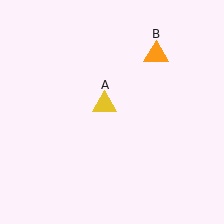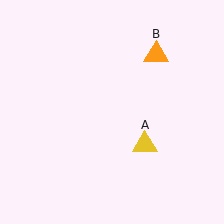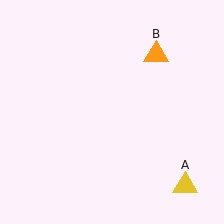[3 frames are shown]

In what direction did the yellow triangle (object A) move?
The yellow triangle (object A) moved down and to the right.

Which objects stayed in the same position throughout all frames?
Orange triangle (object B) remained stationary.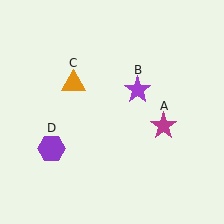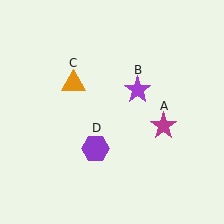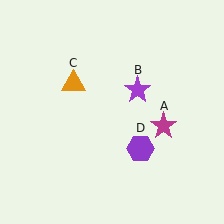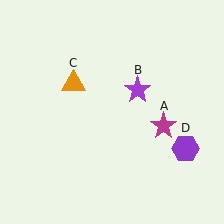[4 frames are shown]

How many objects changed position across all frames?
1 object changed position: purple hexagon (object D).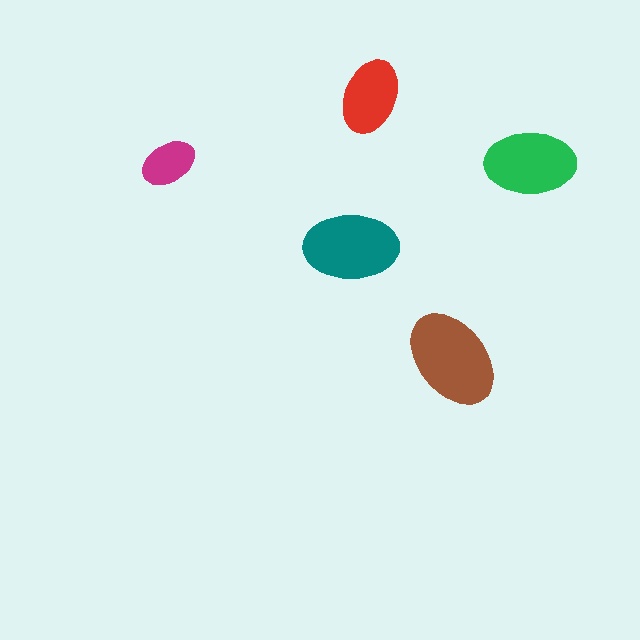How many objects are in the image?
There are 5 objects in the image.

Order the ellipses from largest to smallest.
the brown one, the teal one, the green one, the red one, the magenta one.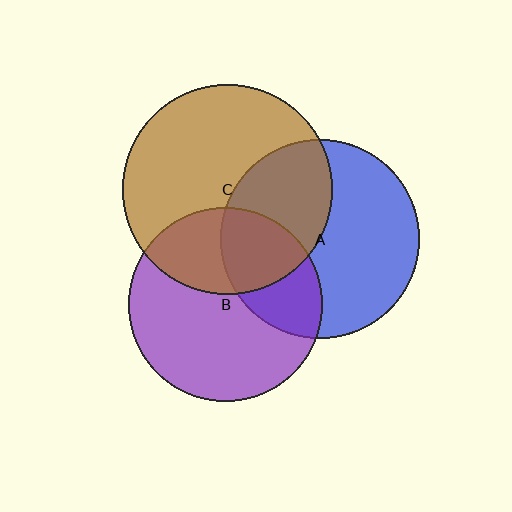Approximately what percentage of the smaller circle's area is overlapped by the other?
Approximately 30%.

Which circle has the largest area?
Circle C (brown).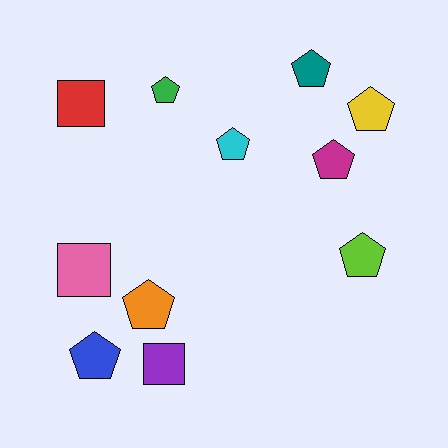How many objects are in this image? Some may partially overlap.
There are 11 objects.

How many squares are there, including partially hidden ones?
There are 3 squares.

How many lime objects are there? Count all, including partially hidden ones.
There is 1 lime object.